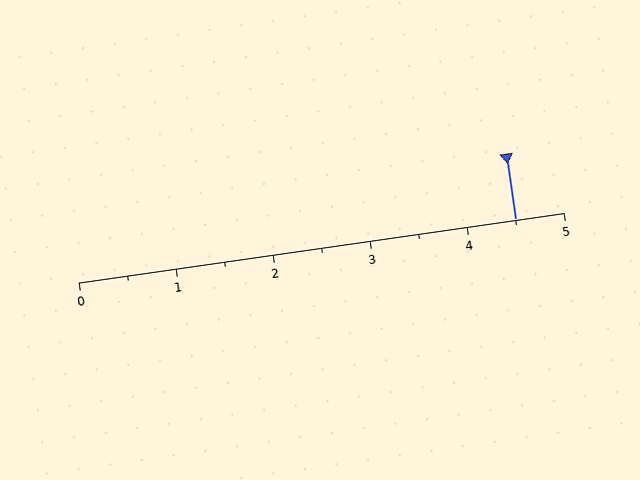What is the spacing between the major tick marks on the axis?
The major ticks are spaced 1 apart.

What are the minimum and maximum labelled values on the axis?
The axis runs from 0 to 5.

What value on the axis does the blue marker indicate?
The marker indicates approximately 4.5.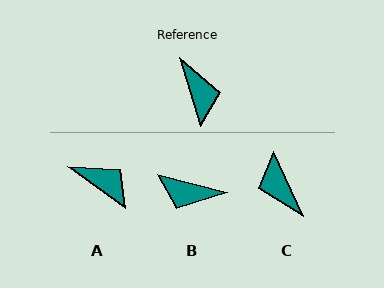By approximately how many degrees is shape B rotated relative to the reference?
Approximately 121 degrees clockwise.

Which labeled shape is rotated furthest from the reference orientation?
C, about 172 degrees away.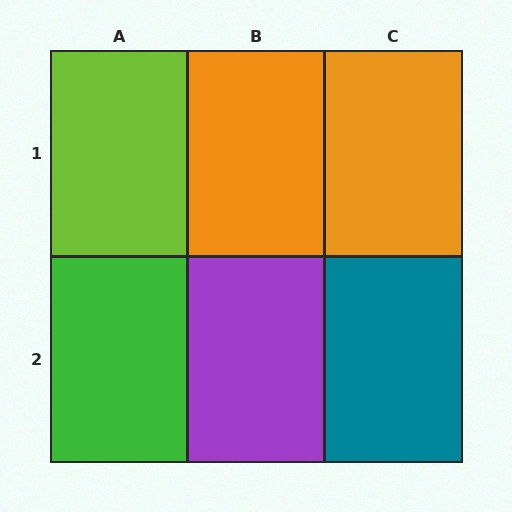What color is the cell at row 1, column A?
Lime.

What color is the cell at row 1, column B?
Orange.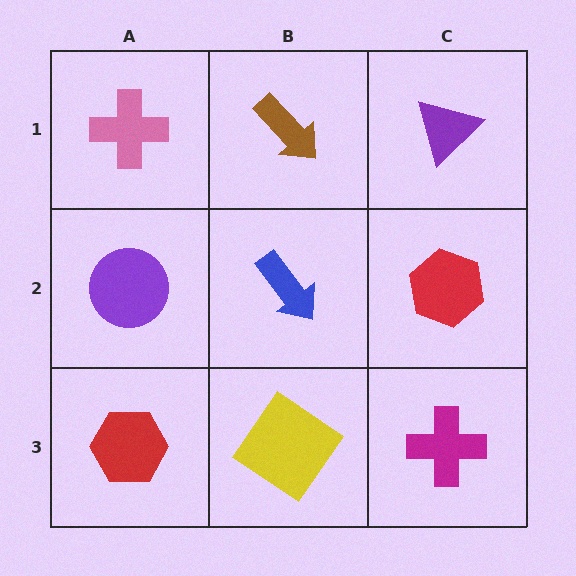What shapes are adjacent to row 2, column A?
A pink cross (row 1, column A), a red hexagon (row 3, column A), a blue arrow (row 2, column B).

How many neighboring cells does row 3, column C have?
2.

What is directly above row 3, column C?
A red hexagon.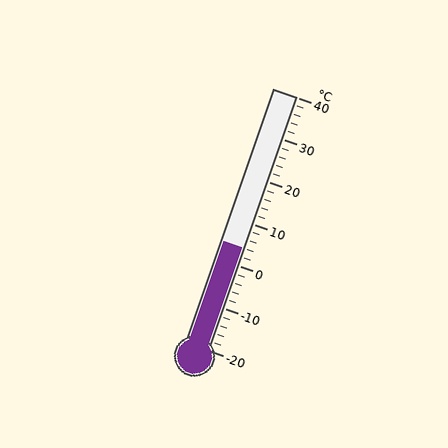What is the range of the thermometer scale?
The thermometer scale ranges from -20°C to 40°C.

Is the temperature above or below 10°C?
The temperature is below 10°C.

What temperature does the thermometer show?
The thermometer shows approximately 4°C.